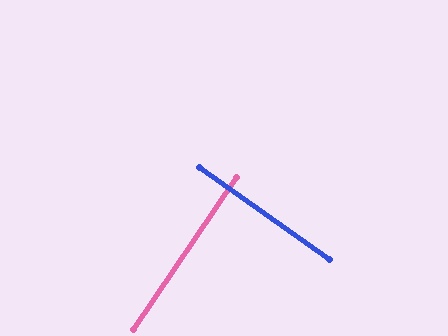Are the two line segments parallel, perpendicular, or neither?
Perpendicular — they meet at approximately 89°.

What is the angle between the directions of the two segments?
Approximately 89 degrees.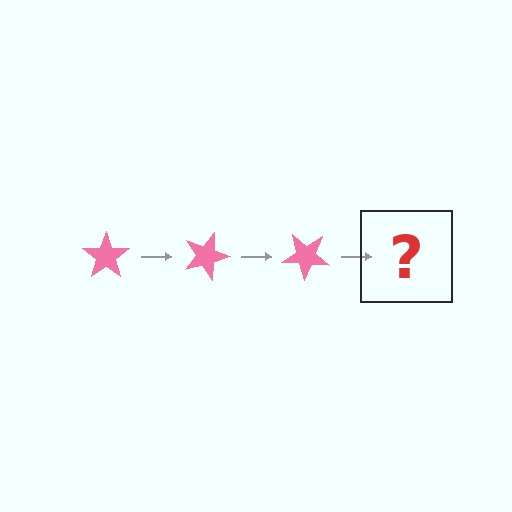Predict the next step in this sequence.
The next step is a pink star rotated 60 degrees.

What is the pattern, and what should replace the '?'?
The pattern is that the star rotates 20 degrees each step. The '?' should be a pink star rotated 60 degrees.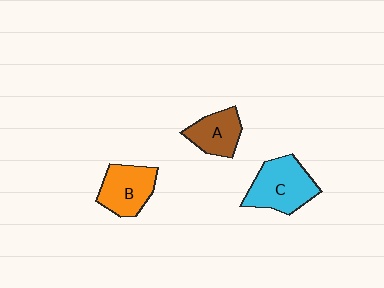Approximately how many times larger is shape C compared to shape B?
Approximately 1.2 times.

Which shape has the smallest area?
Shape A (brown).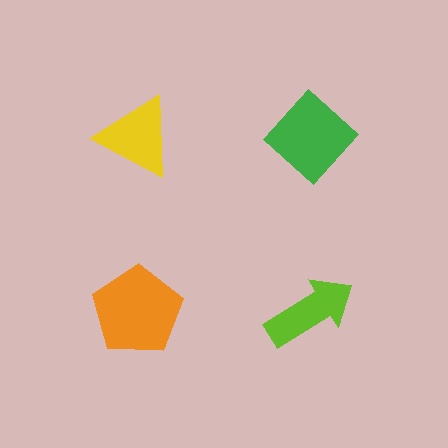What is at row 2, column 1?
An orange pentagon.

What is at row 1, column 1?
A yellow triangle.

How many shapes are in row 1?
2 shapes.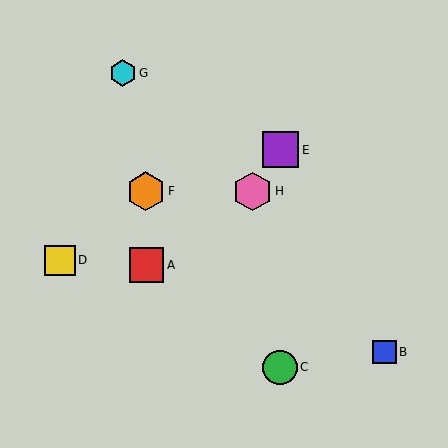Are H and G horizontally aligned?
No, H is at y≈191 and G is at y≈73.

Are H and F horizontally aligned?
Yes, both are at y≈191.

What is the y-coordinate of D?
Object D is at y≈260.